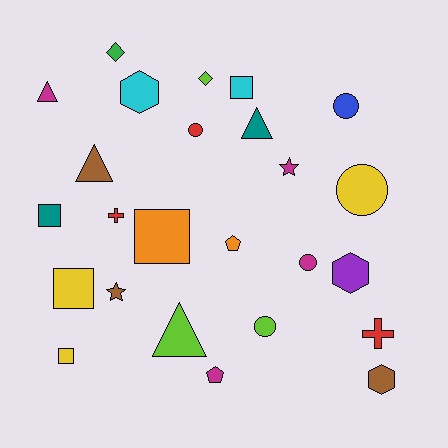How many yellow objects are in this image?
There are 3 yellow objects.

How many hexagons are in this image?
There are 3 hexagons.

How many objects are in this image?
There are 25 objects.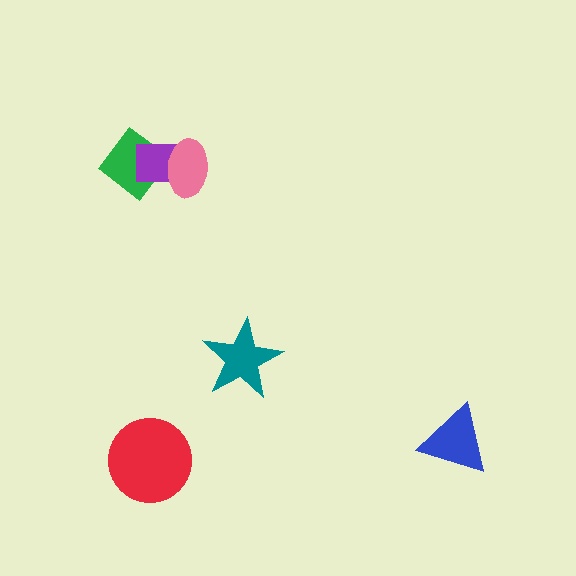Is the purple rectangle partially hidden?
Yes, it is partially covered by another shape.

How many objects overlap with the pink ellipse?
1 object overlaps with the pink ellipse.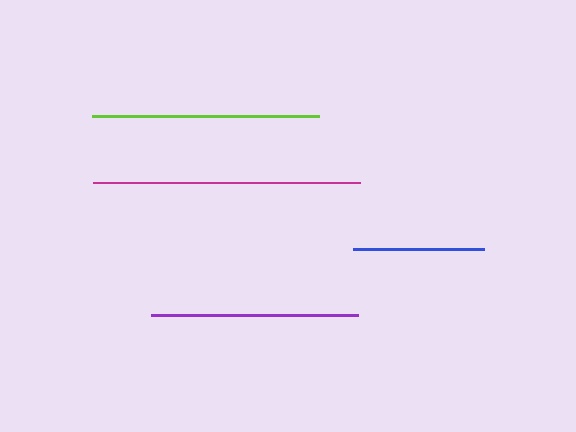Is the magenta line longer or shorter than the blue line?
The magenta line is longer than the blue line.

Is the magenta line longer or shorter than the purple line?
The magenta line is longer than the purple line.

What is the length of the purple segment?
The purple segment is approximately 207 pixels long.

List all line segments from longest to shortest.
From longest to shortest: magenta, lime, purple, blue.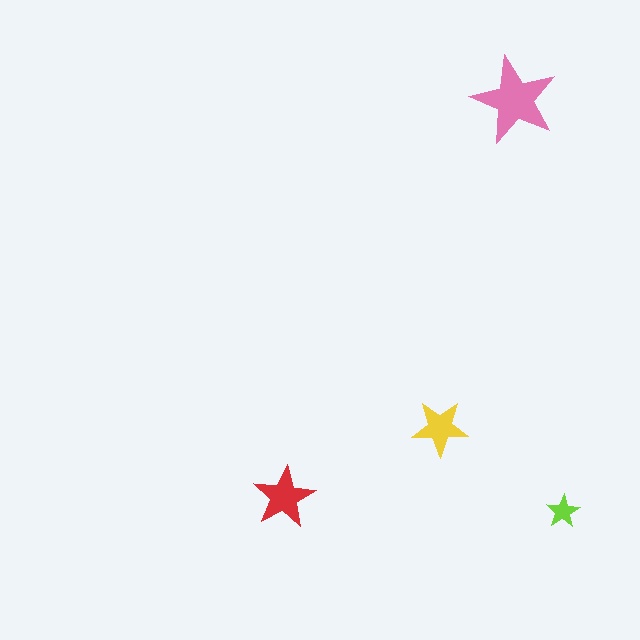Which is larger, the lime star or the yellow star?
The yellow one.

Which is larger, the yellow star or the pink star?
The pink one.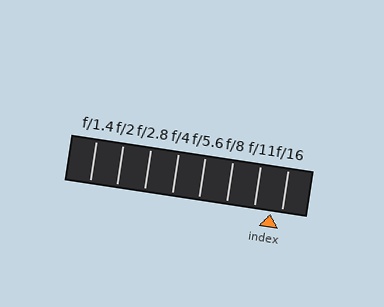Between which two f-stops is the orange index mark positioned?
The index mark is between f/11 and f/16.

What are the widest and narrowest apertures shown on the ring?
The widest aperture shown is f/1.4 and the narrowest is f/16.